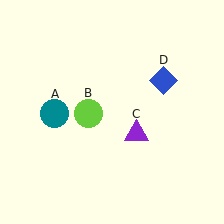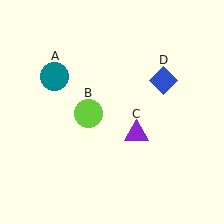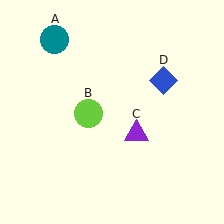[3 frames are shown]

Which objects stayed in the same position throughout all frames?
Lime circle (object B) and purple triangle (object C) and blue diamond (object D) remained stationary.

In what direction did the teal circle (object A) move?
The teal circle (object A) moved up.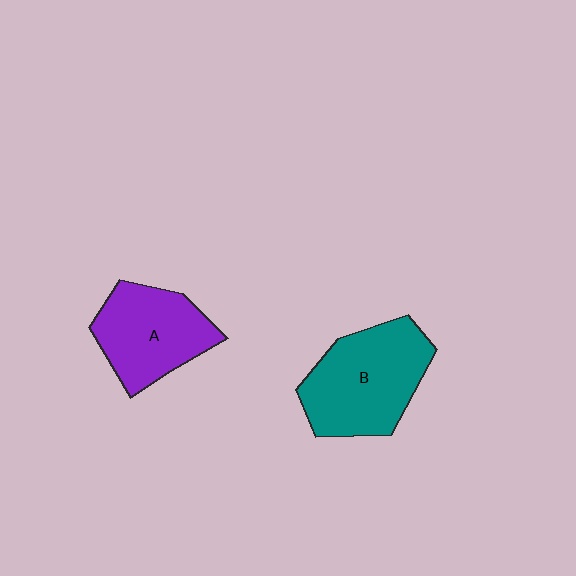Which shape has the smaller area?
Shape A (purple).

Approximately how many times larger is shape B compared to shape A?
Approximately 1.2 times.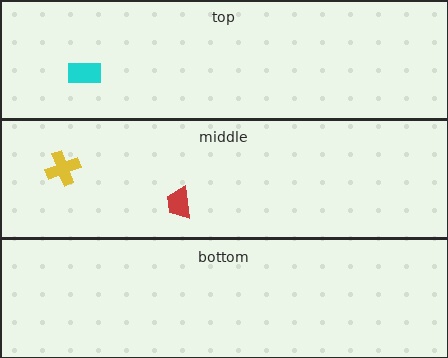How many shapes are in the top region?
1.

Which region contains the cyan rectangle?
The top region.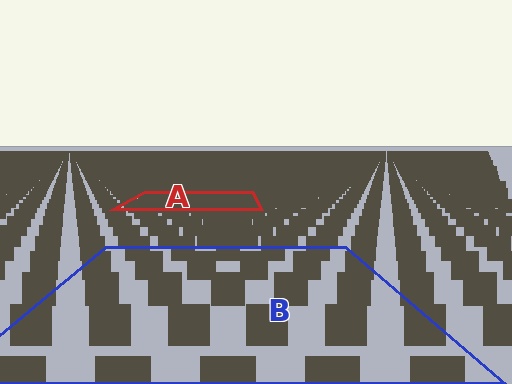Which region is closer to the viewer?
Region B is closer. The texture elements there are larger and more spread out.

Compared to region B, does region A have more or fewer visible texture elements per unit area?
Region A has more texture elements per unit area — they are packed more densely because it is farther away.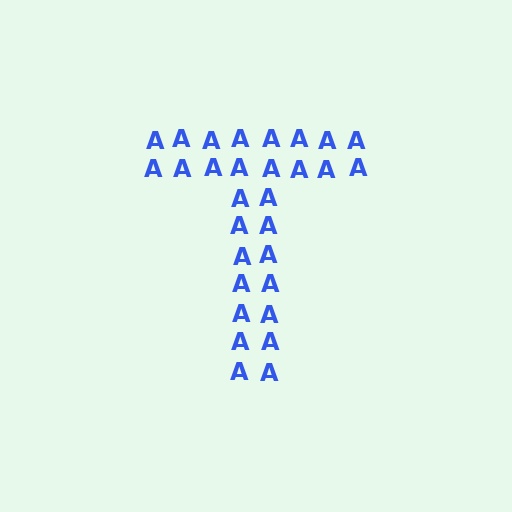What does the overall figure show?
The overall figure shows the letter T.